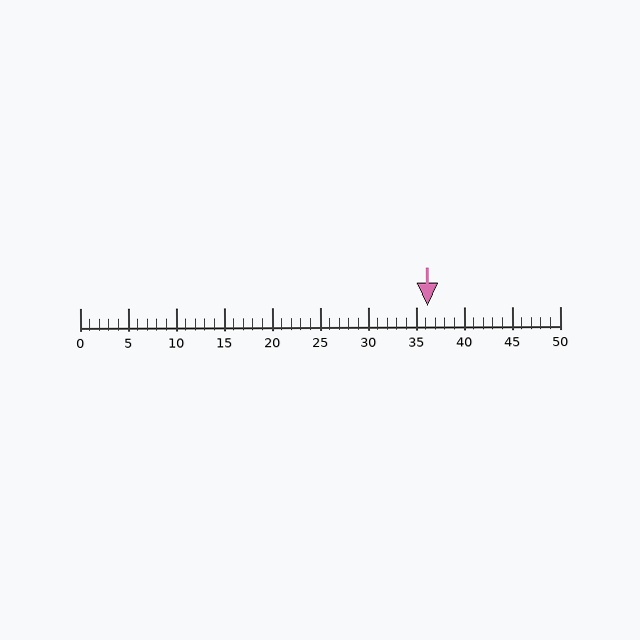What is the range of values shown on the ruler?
The ruler shows values from 0 to 50.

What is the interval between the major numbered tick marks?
The major tick marks are spaced 5 units apart.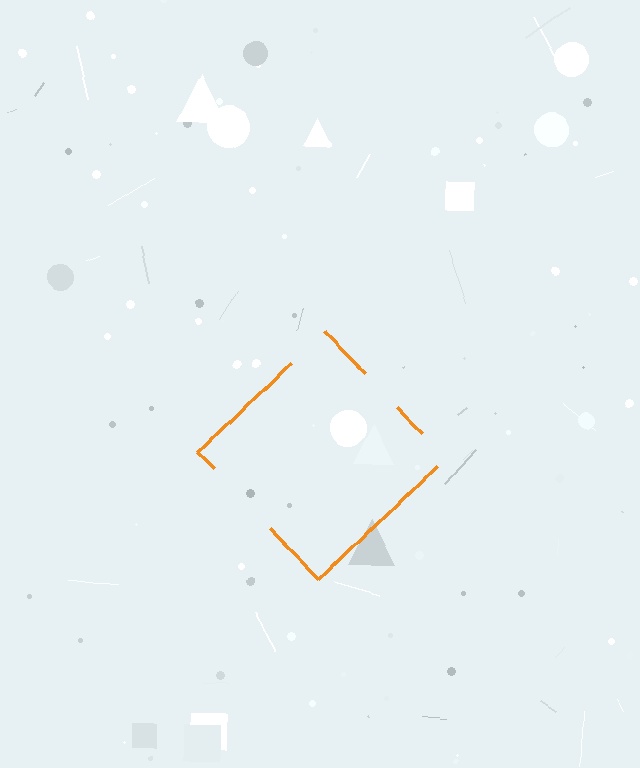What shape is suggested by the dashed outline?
The dashed outline suggests a diamond.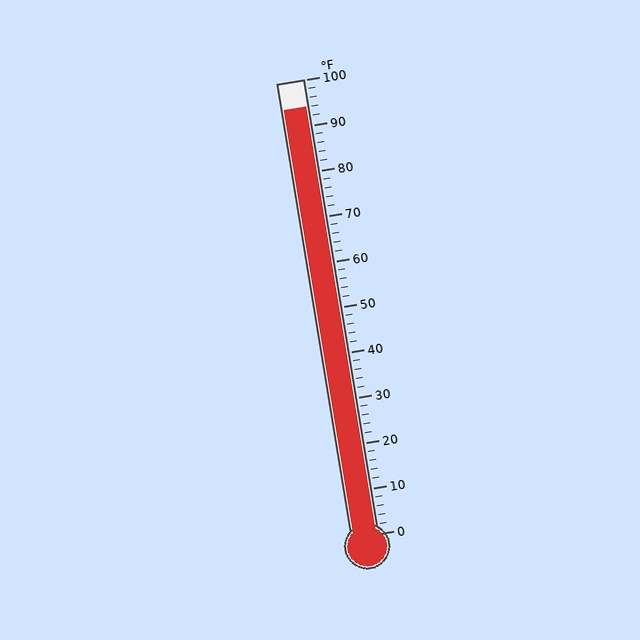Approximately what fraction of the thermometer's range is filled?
The thermometer is filled to approximately 95% of its range.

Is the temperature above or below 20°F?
The temperature is above 20°F.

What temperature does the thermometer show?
The thermometer shows approximately 94°F.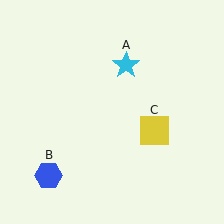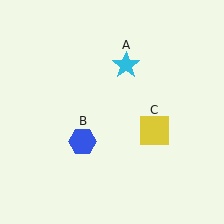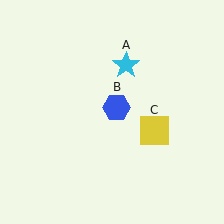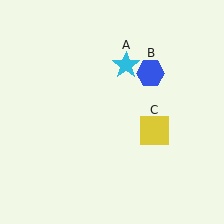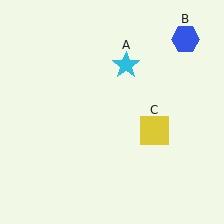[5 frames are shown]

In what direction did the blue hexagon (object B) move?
The blue hexagon (object B) moved up and to the right.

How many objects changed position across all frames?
1 object changed position: blue hexagon (object B).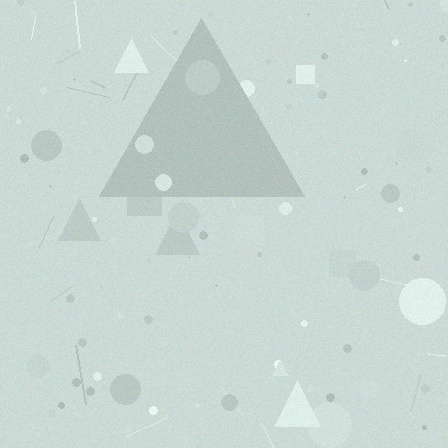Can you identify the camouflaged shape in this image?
The camouflaged shape is a triangle.